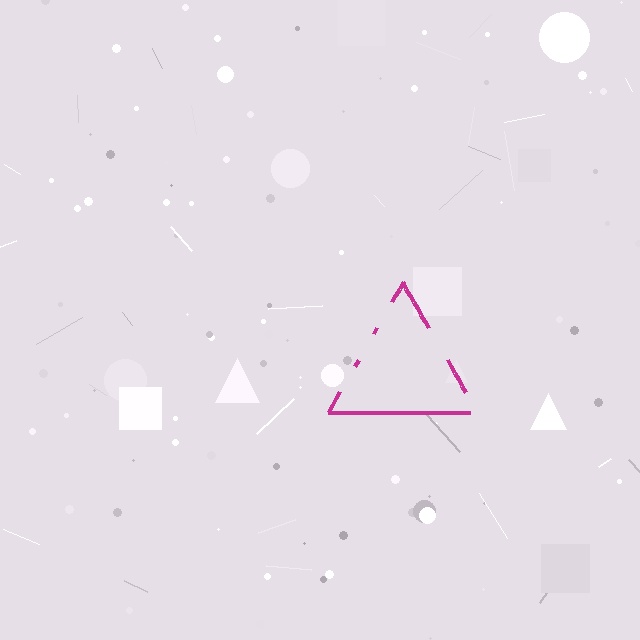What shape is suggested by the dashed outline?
The dashed outline suggests a triangle.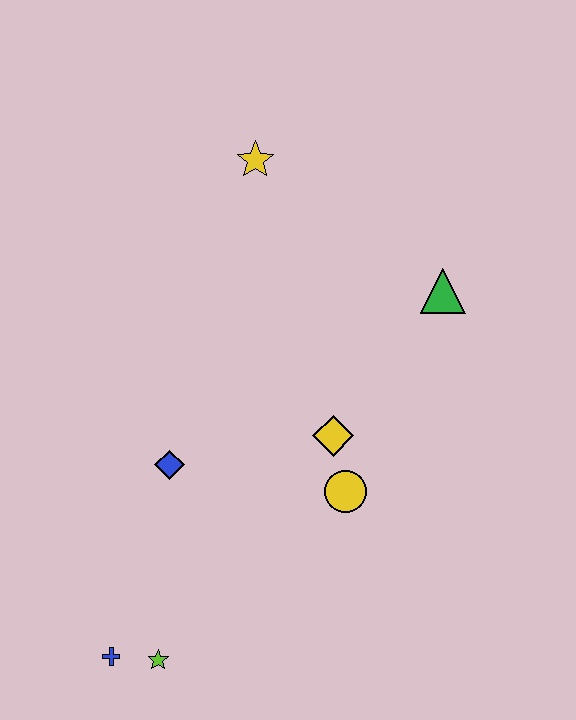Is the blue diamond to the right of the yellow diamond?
No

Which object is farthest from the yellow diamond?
The blue cross is farthest from the yellow diamond.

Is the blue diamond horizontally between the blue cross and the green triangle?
Yes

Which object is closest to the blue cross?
The lime star is closest to the blue cross.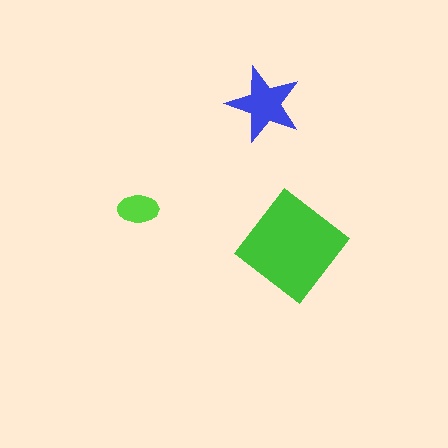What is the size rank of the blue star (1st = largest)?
2nd.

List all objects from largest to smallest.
The green diamond, the blue star, the lime ellipse.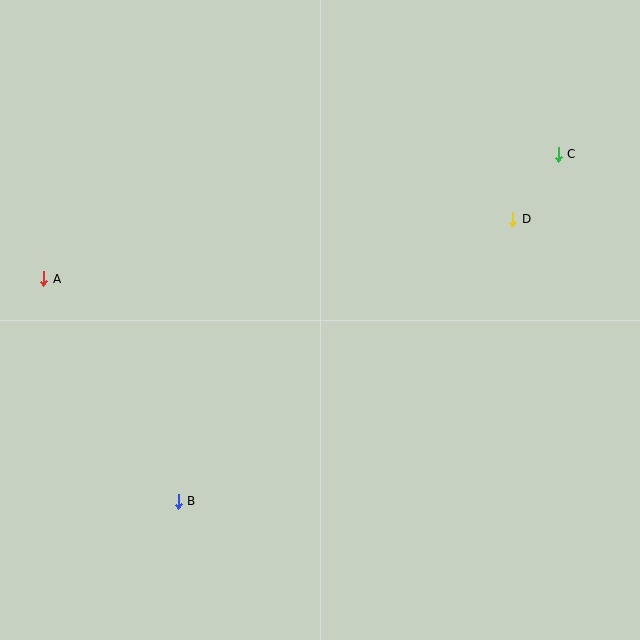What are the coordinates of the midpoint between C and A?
The midpoint between C and A is at (301, 216).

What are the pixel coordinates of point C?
Point C is at (558, 154).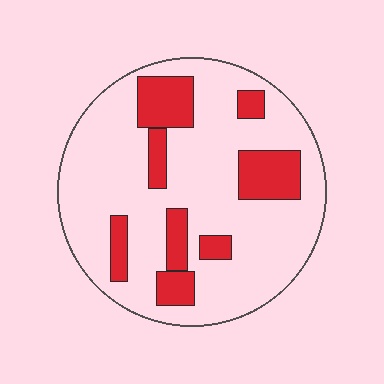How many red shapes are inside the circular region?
8.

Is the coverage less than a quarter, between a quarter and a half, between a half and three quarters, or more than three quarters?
Less than a quarter.